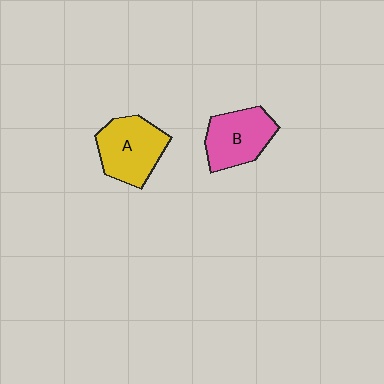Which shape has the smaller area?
Shape B (pink).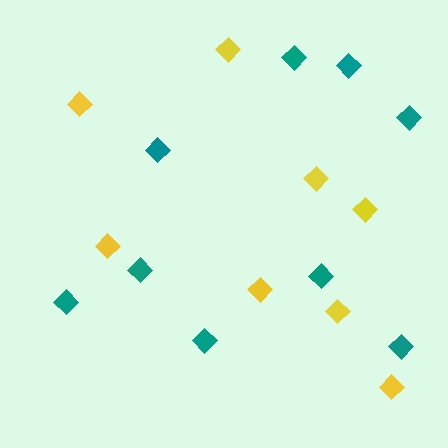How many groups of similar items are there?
There are 2 groups: one group of teal diamonds (9) and one group of yellow diamonds (8).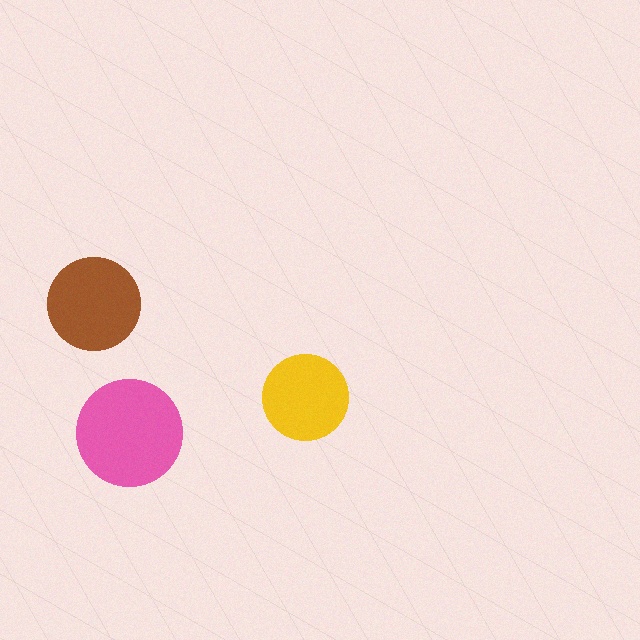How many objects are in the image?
There are 3 objects in the image.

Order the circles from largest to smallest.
the pink one, the brown one, the yellow one.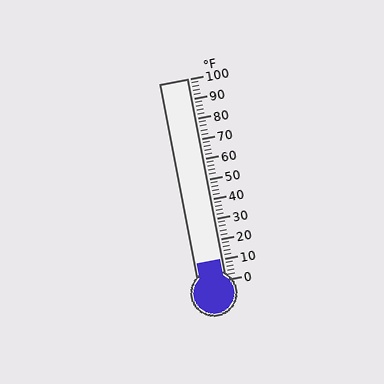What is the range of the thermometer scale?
The thermometer scale ranges from 0°F to 100°F.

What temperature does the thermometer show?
The thermometer shows approximately 10°F.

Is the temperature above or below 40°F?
The temperature is below 40°F.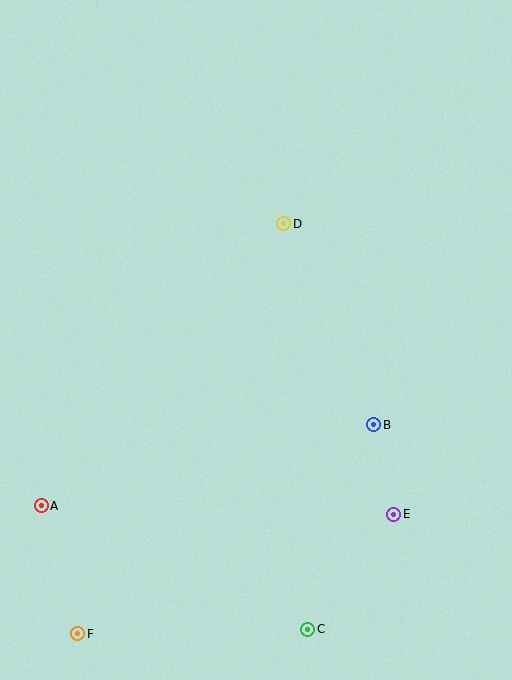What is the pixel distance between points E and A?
The distance between E and A is 352 pixels.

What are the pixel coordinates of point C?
Point C is at (308, 629).